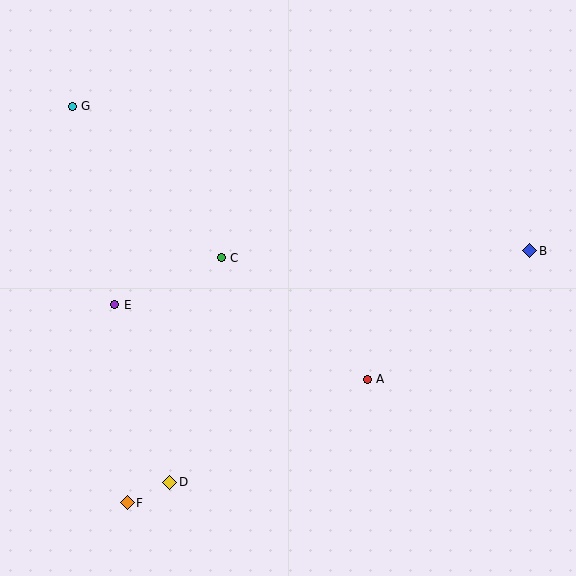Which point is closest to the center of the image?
Point C at (221, 258) is closest to the center.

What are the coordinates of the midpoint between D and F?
The midpoint between D and F is at (148, 492).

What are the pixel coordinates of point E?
Point E is at (115, 305).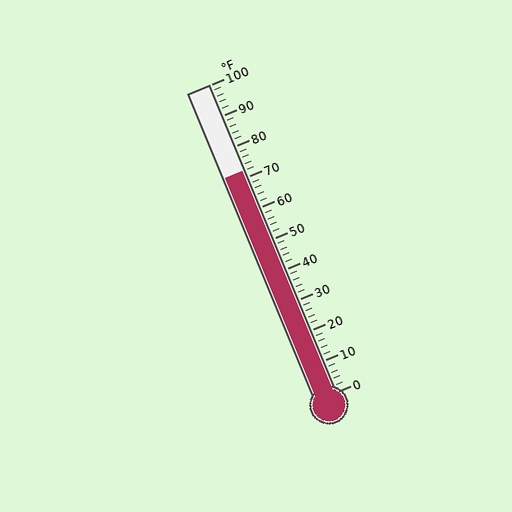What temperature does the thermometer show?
The thermometer shows approximately 72°F.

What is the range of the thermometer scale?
The thermometer scale ranges from 0°F to 100°F.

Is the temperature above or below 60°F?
The temperature is above 60°F.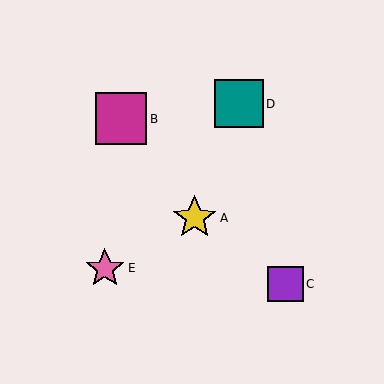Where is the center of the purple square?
The center of the purple square is at (286, 284).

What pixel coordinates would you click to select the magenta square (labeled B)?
Click at (121, 119) to select the magenta square B.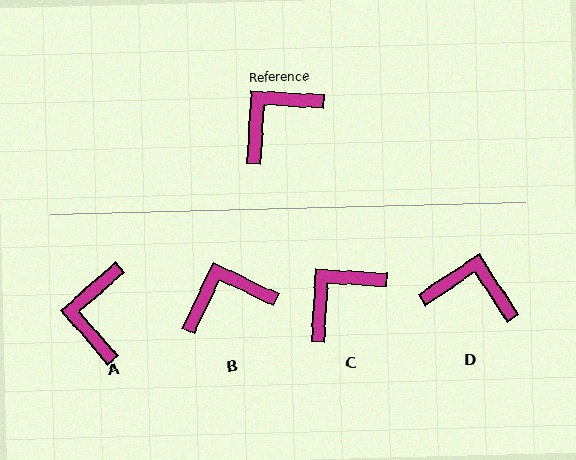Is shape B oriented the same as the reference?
No, it is off by about 22 degrees.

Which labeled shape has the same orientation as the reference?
C.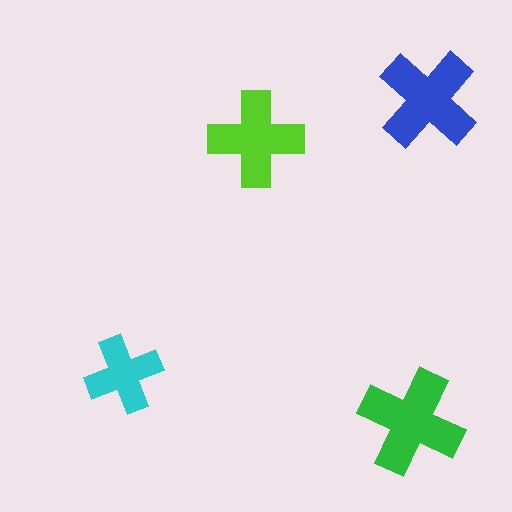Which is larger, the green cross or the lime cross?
The green one.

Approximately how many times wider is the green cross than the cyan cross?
About 1.5 times wider.